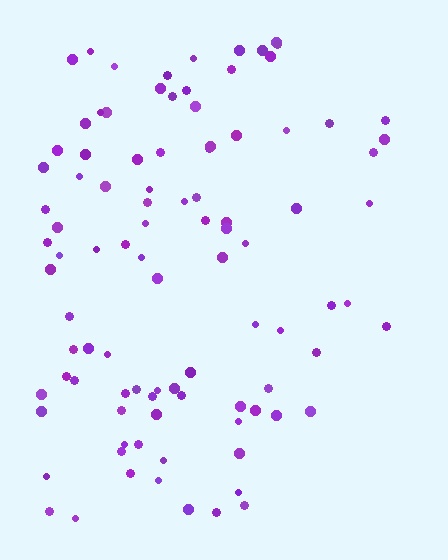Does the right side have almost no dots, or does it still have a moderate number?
Still a moderate number, just noticeably fewer than the left.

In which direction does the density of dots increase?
From right to left, with the left side densest.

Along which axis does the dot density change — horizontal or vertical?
Horizontal.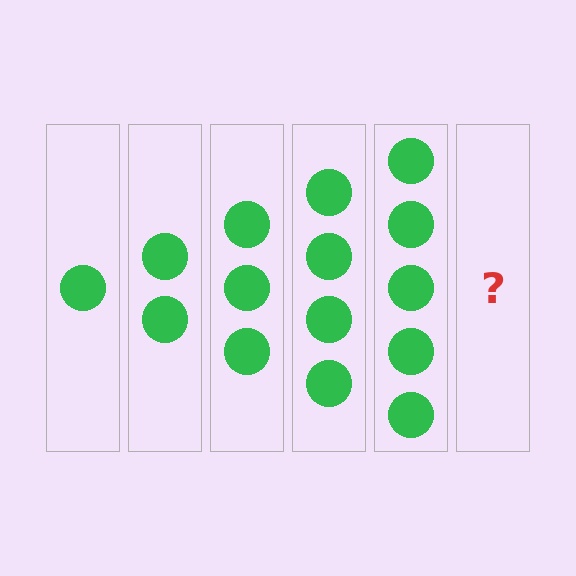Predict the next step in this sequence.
The next step is 6 circles.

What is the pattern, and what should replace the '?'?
The pattern is that each step adds one more circle. The '?' should be 6 circles.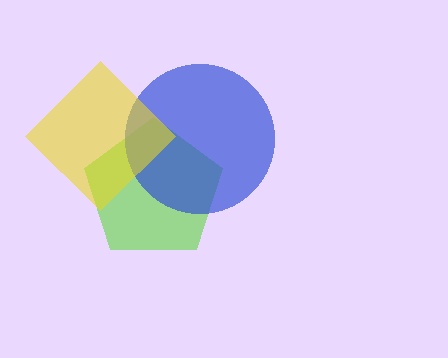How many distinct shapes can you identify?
There are 3 distinct shapes: a lime pentagon, a blue circle, a yellow diamond.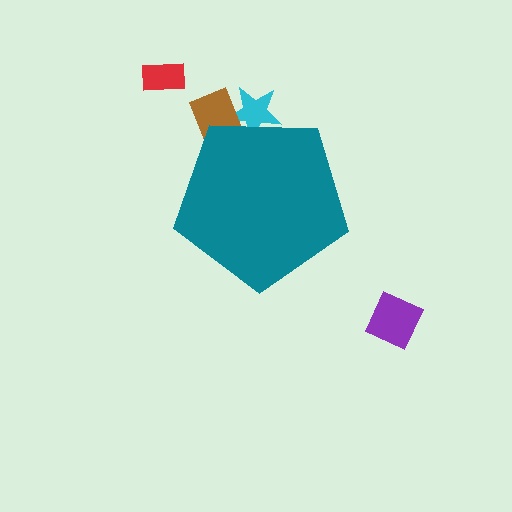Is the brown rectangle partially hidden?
Yes, the brown rectangle is partially hidden behind the teal pentagon.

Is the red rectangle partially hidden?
No, the red rectangle is fully visible.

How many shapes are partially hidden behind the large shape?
2 shapes are partially hidden.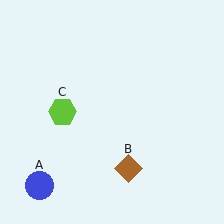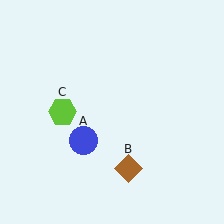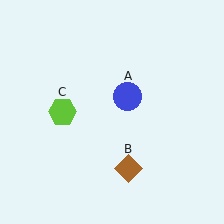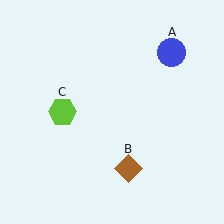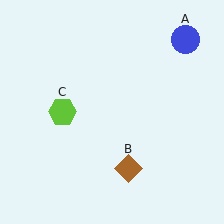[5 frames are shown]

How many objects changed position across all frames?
1 object changed position: blue circle (object A).